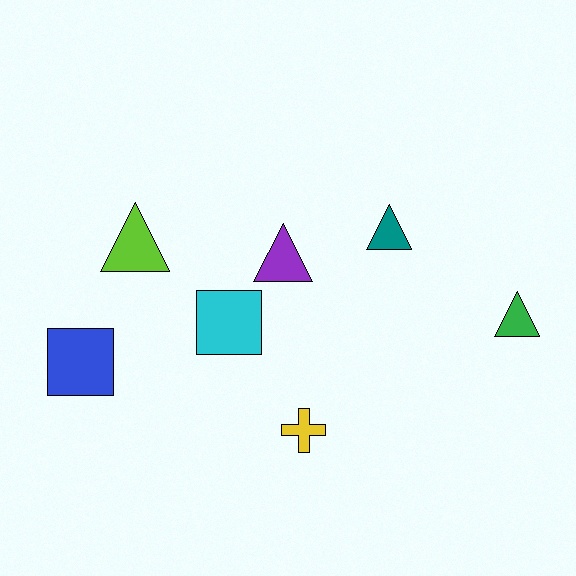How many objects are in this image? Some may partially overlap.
There are 7 objects.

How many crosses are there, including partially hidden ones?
There is 1 cross.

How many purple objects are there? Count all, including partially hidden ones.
There is 1 purple object.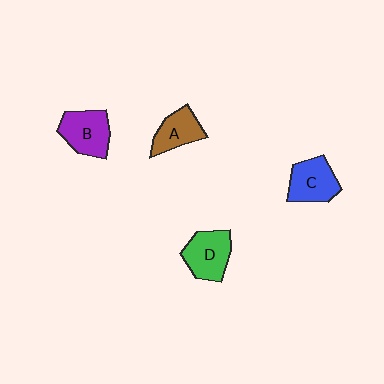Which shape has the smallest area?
Shape A (brown).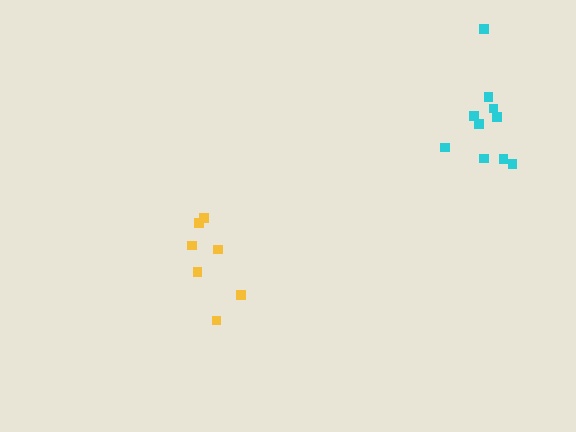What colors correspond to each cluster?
The clusters are colored: yellow, cyan.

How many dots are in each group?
Group 1: 7 dots, Group 2: 10 dots (17 total).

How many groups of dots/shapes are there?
There are 2 groups.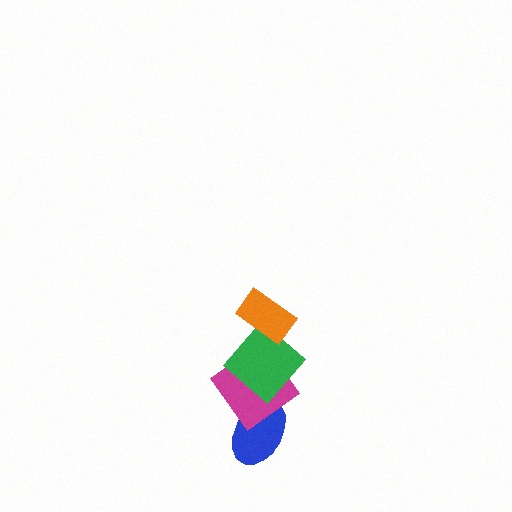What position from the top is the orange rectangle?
The orange rectangle is 1st from the top.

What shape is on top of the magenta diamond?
The green diamond is on top of the magenta diamond.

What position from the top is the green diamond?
The green diamond is 2nd from the top.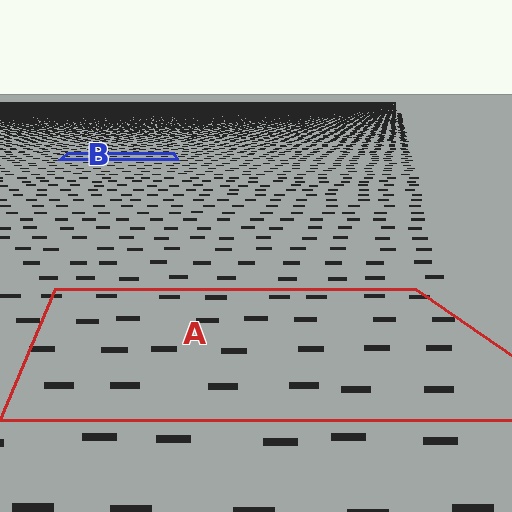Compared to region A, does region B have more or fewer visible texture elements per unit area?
Region B has more texture elements per unit area — they are packed more densely because it is farther away.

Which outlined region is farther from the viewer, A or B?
Region B is farther from the viewer — the texture elements inside it appear smaller and more densely packed.